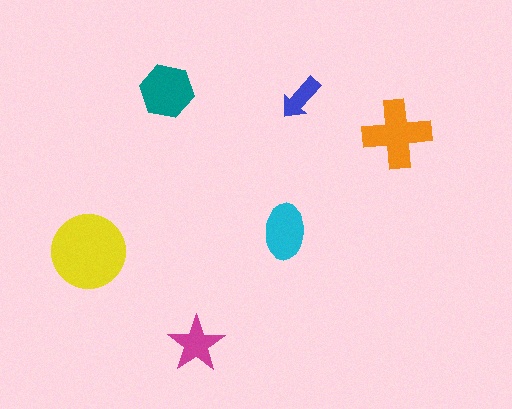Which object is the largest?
The yellow circle.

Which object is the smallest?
The blue arrow.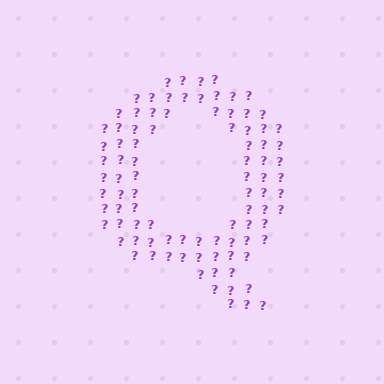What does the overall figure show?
The overall figure shows the letter Q.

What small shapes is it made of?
It is made of small question marks.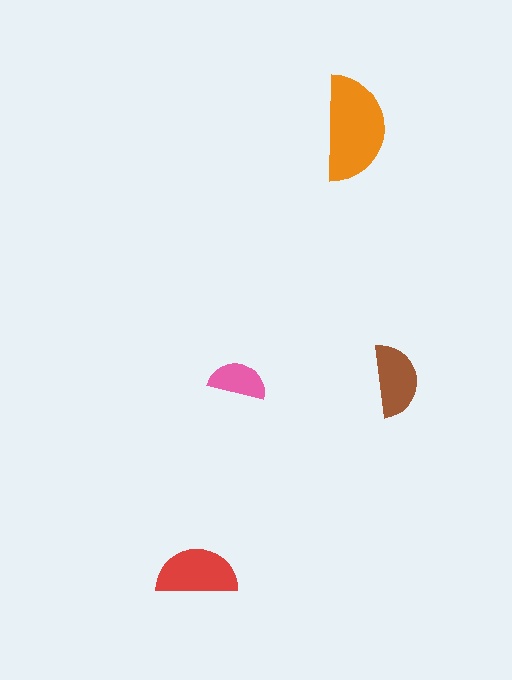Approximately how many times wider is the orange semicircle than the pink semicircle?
About 2 times wider.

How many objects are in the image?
There are 4 objects in the image.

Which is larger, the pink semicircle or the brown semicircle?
The brown one.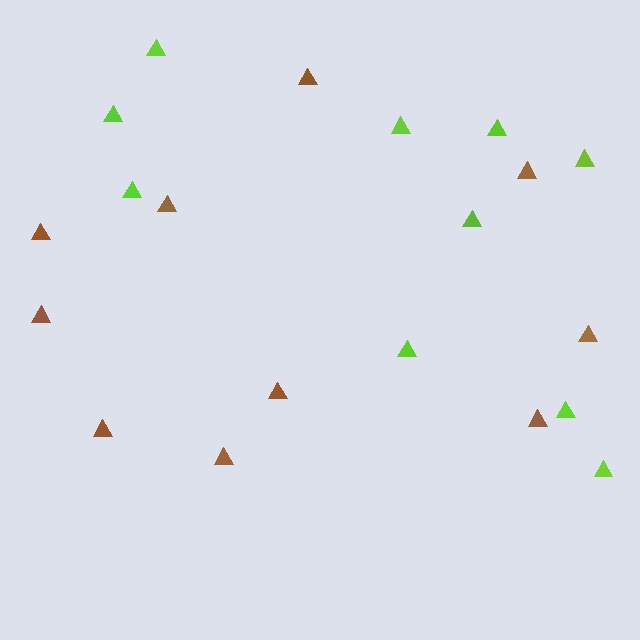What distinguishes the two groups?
There are 2 groups: one group of lime triangles (10) and one group of brown triangles (10).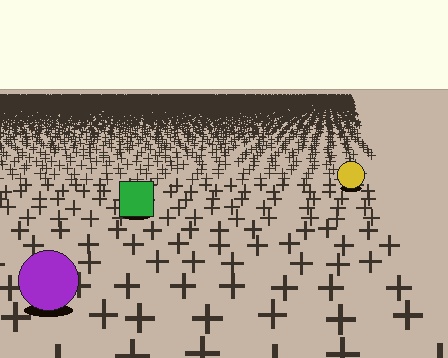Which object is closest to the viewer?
The purple circle is closest. The texture marks near it are larger and more spread out.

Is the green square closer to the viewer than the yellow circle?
Yes. The green square is closer — you can tell from the texture gradient: the ground texture is coarser near it.